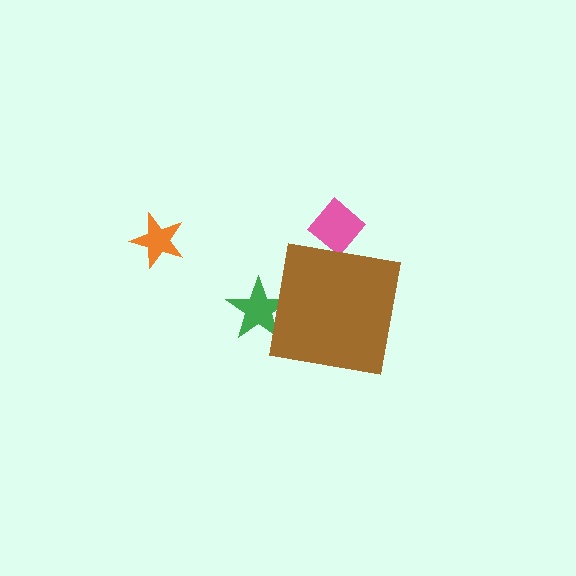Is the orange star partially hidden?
No, the orange star is fully visible.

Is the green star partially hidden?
Yes, the green star is partially hidden behind the brown square.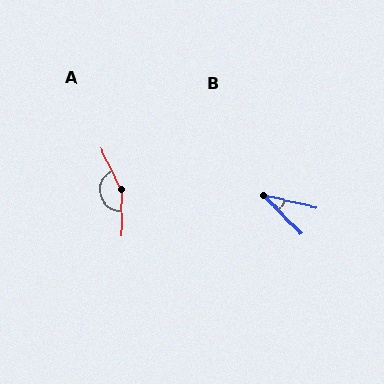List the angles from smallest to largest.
B (33°), A (154°).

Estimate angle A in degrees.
Approximately 154 degrees.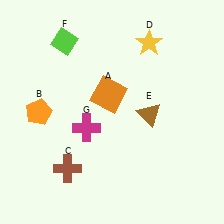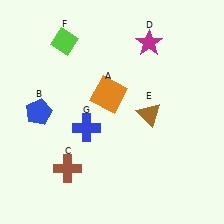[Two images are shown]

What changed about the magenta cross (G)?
In Image 1, G is magenta. In Image 2, it changed to blue.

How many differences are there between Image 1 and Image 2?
There are 3 differences between the two images.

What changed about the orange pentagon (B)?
In Image 1, B is orange. In Image 2, it changed to blue.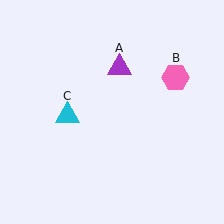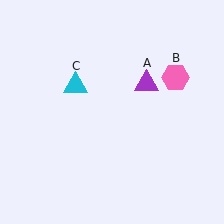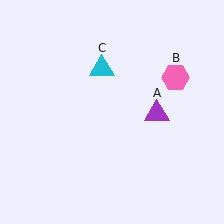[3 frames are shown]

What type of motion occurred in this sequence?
The purple triangle (object A), cyan triangle (object C) rotated clockwise around the center of the scene.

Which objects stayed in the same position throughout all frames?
Pink hexagon (object B) remained stationary.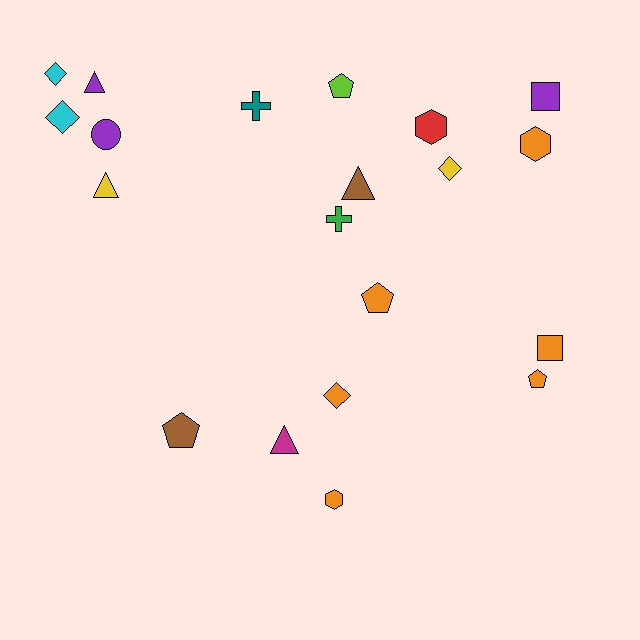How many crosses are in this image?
There are 2 crosses.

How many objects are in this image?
There are 20 objects.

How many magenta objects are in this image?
There is 1 magenta object.